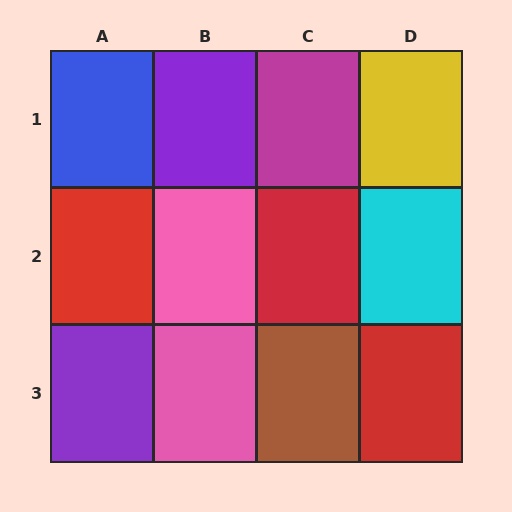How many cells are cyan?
1 cell is cyan.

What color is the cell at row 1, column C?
Magenta.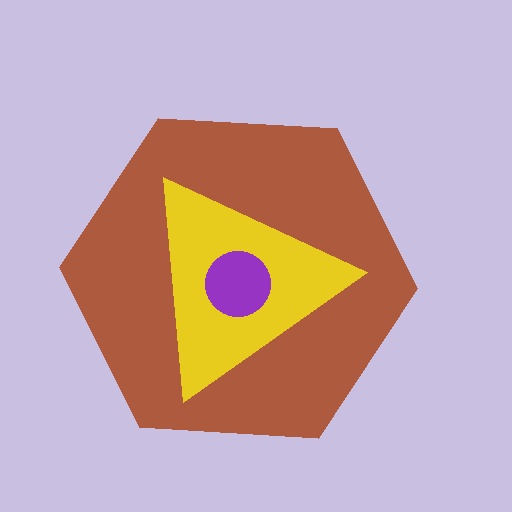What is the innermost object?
The purple circle.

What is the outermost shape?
The brown hexagon.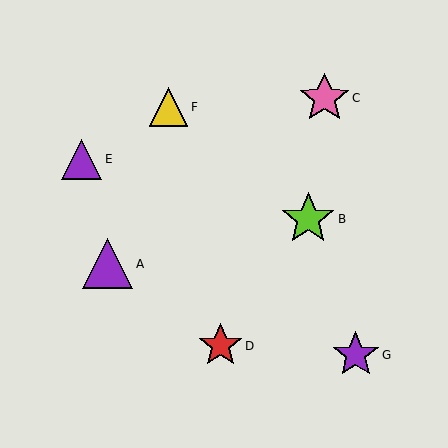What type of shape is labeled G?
Shape G is a purple star.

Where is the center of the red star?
The center of the red star is at (221, 346).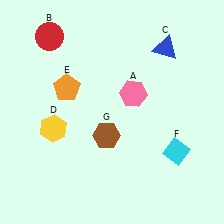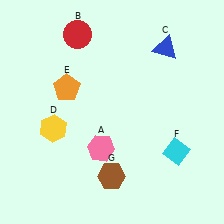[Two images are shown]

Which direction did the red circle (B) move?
The red circle (B) moved right.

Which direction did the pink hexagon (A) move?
The pink hexagon (A) moved down.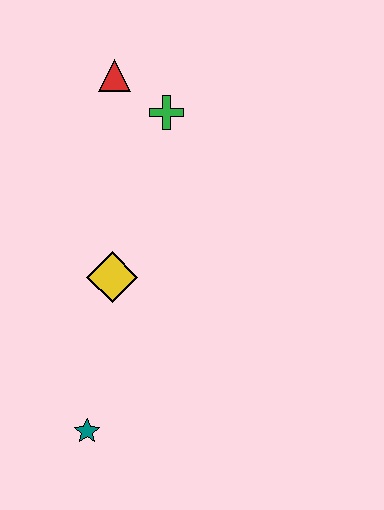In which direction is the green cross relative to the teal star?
The green cross is above the teal star.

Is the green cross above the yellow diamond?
Yes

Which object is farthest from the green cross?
The teal star is farthest from the green cross.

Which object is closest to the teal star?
The yellow diamond is closest to the teal star.